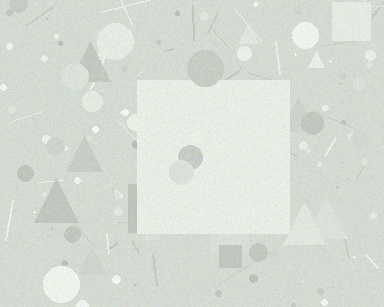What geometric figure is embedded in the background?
A square is embedded in the background.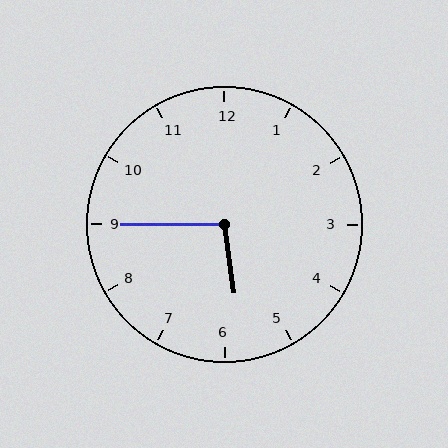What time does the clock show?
5:45.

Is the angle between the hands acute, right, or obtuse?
It is obtuse.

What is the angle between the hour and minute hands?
Approximately 98 degrees.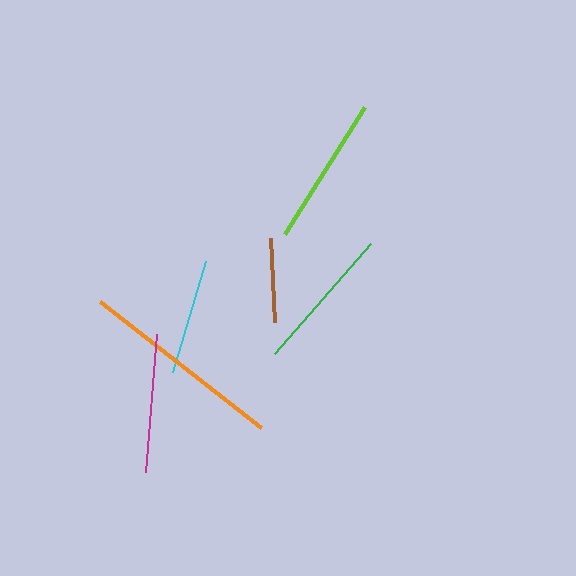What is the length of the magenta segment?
The magenta segment is approximately 139 pixels long.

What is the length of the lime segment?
The lime segment is approximately 151 pixels long.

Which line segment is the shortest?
The brown line is the shortest at approximately 84 pixels.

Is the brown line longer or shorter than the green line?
The green line is longer than the brown line.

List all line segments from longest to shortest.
From longest to shortest: orange, lime, green, magenta, cyan, brown.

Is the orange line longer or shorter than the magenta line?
The orange line is longer than the magenta line.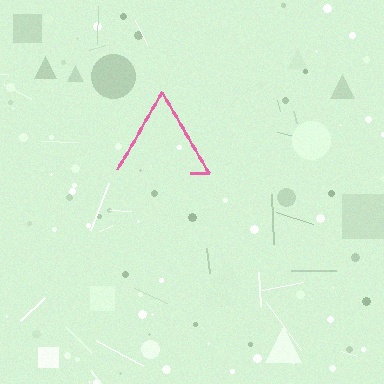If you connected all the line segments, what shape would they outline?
They would outline a triangle.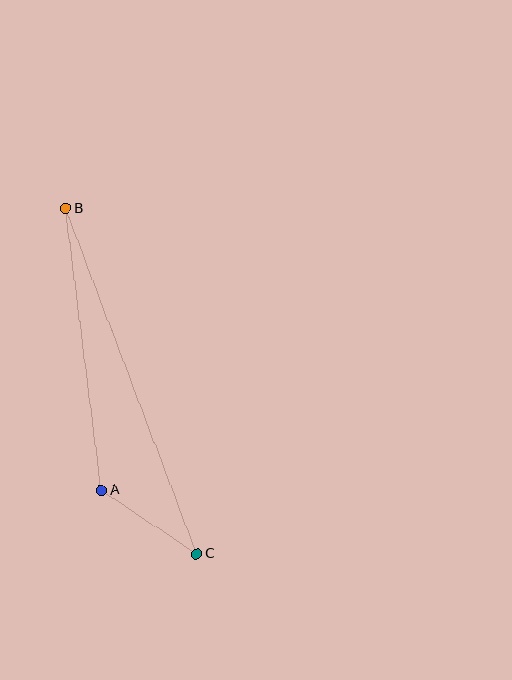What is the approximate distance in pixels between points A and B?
The distance between A and B is approximately 284 pixels.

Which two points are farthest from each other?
Points B and C are farthest from each other.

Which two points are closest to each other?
Points A and C are closest to each other.